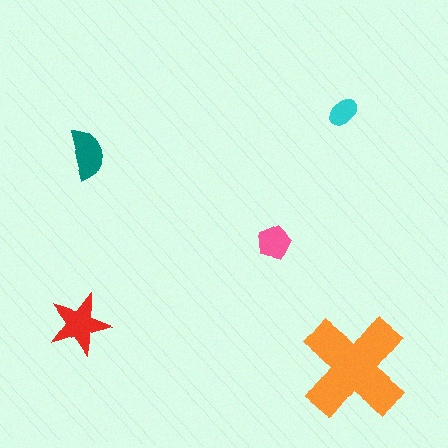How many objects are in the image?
There are 5 objects in the image.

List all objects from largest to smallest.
The orange cross, the red star, the teal semicircle, the pink pentagon, the cyan ellipse.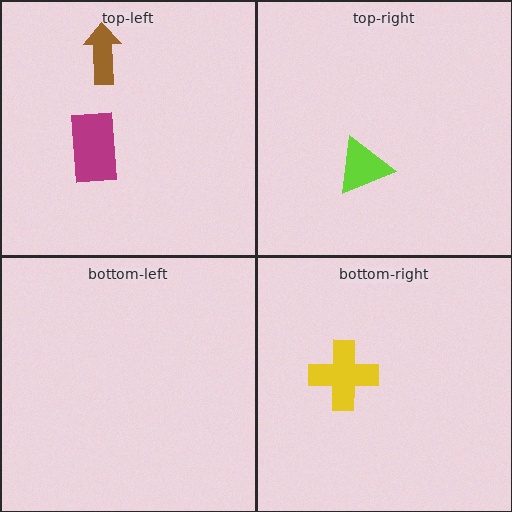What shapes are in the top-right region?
The lime triangle.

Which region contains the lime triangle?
The top-right region.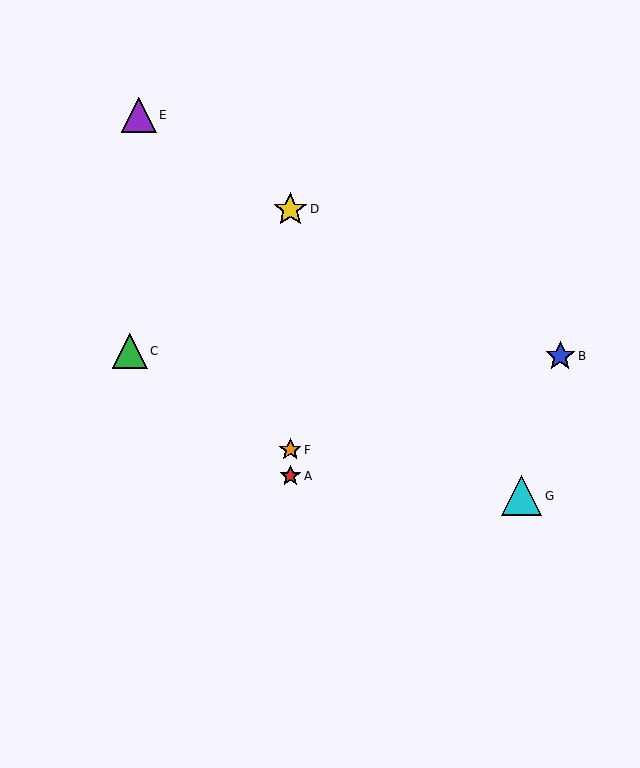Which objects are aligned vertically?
Objects A, D, F are aligned vertically.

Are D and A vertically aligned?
Yes, both are at x≈290.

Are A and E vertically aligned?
No, A is at x≈290 and E is at x≈139.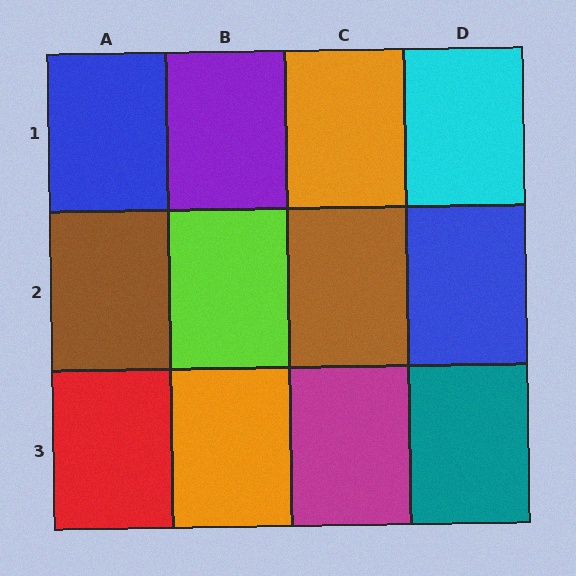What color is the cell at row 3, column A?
Red.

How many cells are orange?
2 cells are orange.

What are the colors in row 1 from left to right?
Blue, purple, orange, cyan.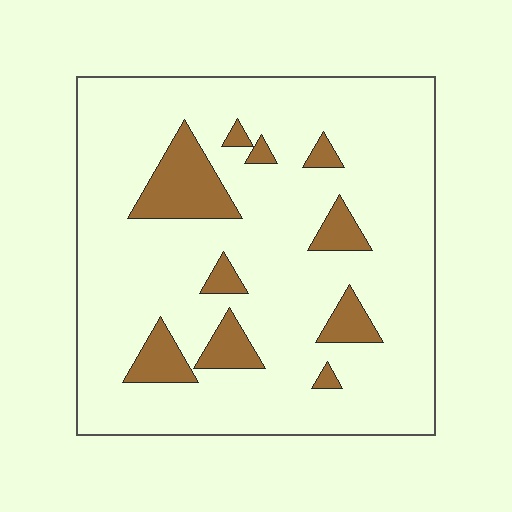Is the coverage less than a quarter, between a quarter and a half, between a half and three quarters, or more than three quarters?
Less than a quarter.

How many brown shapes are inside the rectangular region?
10.